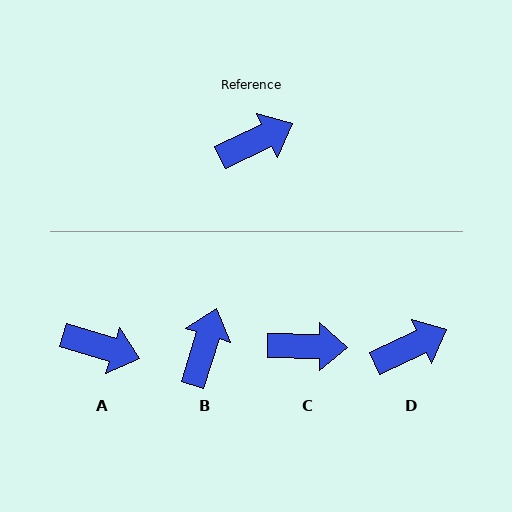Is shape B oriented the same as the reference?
No, it is off by about 47 degrees.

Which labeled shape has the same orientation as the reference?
D.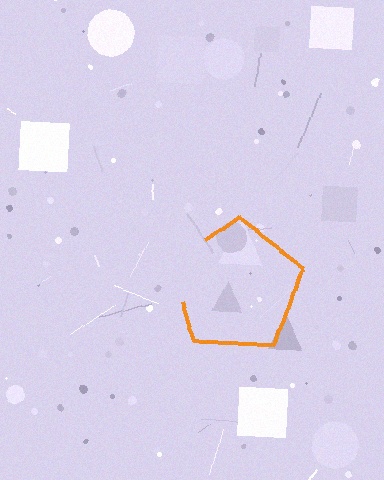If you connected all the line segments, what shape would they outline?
They would outline a pentagon.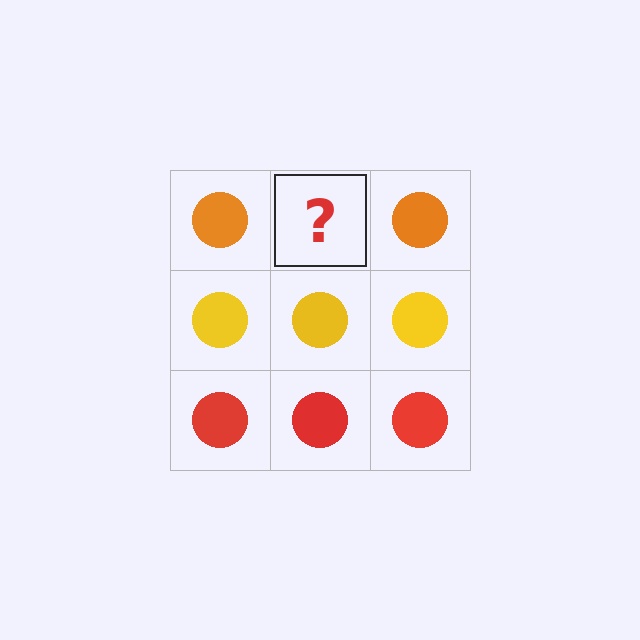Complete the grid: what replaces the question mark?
The question mark should be replaced with an orange circle.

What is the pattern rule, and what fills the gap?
The rule is that each row has a consistent color. The gap should be filled with an orange circle.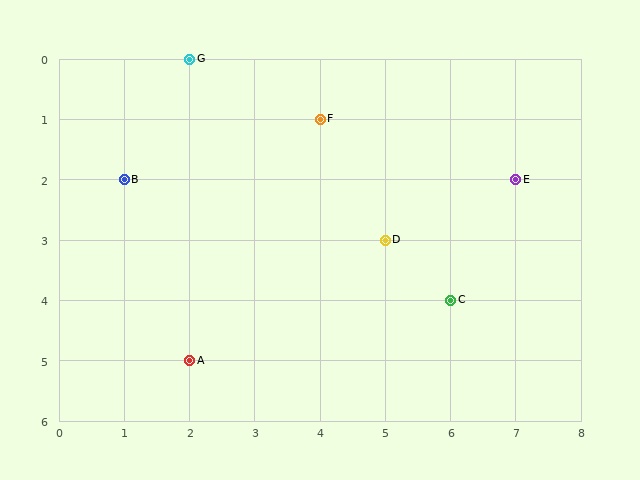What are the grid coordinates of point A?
Point A is at grid coordinates (2, 5).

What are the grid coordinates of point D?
Point D is at grid coordinates (5, 3).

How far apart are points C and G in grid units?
Points C and G are 4 columns and 4 rows apart (about 5.7 grid units diagonally).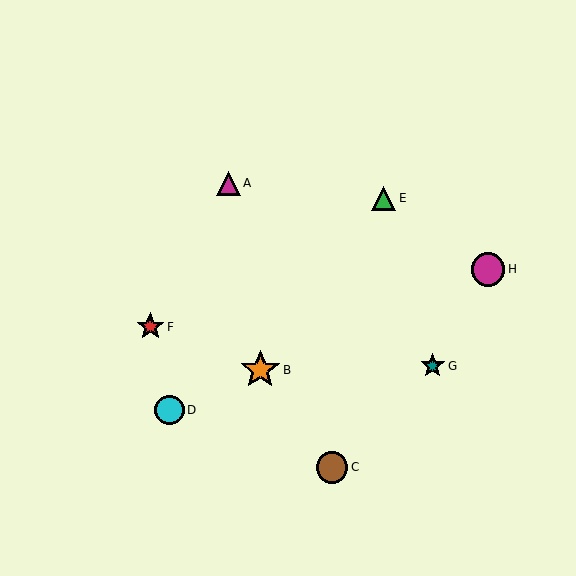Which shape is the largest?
The orange star (labeled B) is the largest.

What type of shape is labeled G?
Shape G is a teal star.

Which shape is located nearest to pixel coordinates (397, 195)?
The green triangle (labeled E) at (383, 198) is nearest to that location.